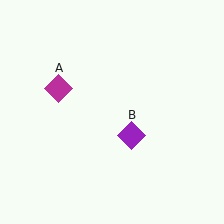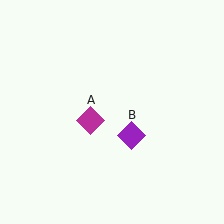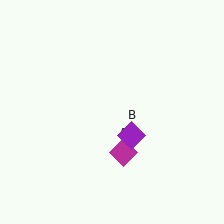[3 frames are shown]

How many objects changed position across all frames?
1 object changed position: magenta diamond (object A).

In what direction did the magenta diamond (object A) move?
The magenta diamond (object A) moved down and to the right.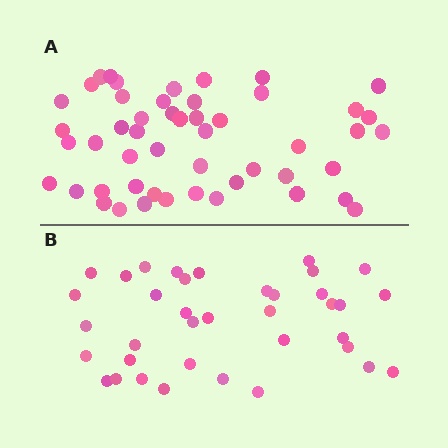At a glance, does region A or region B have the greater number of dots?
Region A (the top region) has more dots.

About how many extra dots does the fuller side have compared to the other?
Region A has approximately 15 more dots than region B.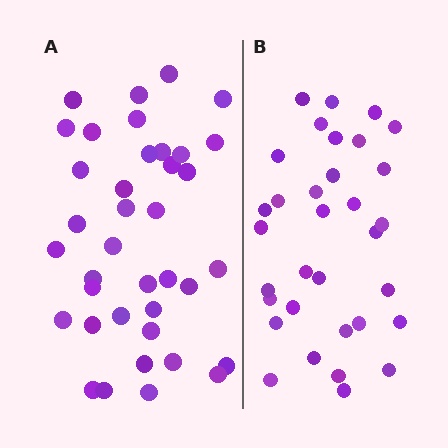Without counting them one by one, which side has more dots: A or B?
Region A (the left region) has more dots.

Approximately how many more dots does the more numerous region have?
Region A has about 5 more dots than region B.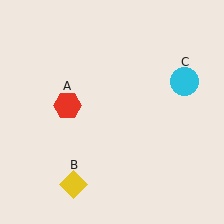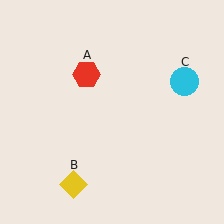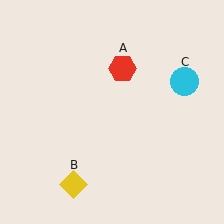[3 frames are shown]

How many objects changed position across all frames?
1 object changed position: red hexagon (object A).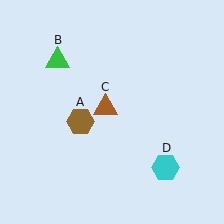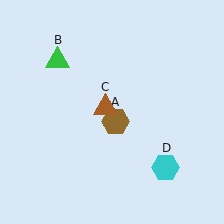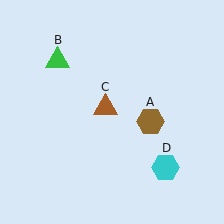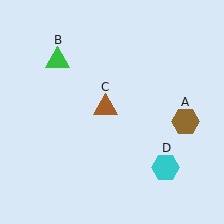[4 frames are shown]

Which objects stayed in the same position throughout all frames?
Green triangle (object B) and brown triangle (object C) and cyan hexagon (object D) remained stationary.